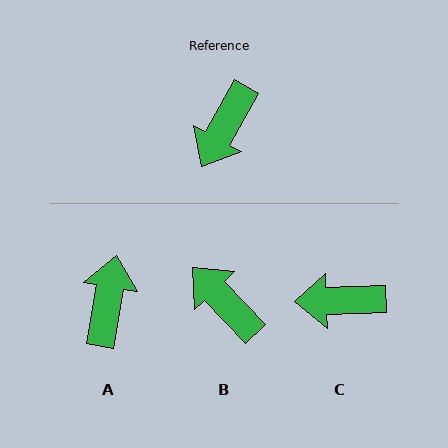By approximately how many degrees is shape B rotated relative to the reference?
Approximately 107 degrees clockwise.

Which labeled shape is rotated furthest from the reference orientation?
A, about 161 degrees away.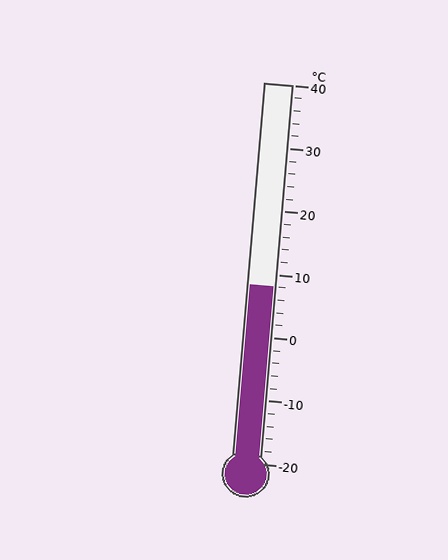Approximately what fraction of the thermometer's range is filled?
The thermometer is filled to approximately 45% of its range.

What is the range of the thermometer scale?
The thermometer scale ranges from -20°C to 40°C.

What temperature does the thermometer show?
The thermometer shows approximately 8°C.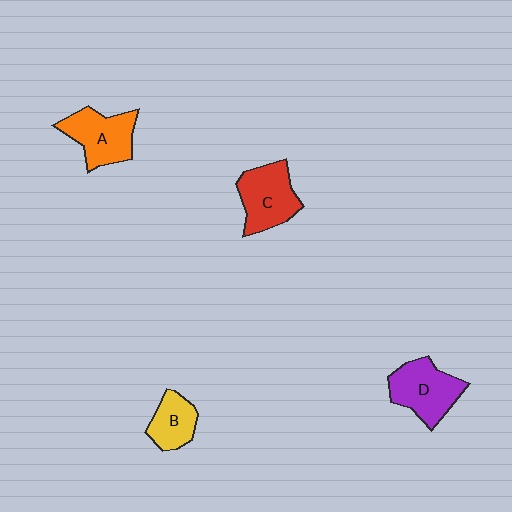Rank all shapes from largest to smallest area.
From largest to smallest: D (purple), C (red), A (orange), B (yellow).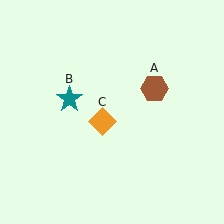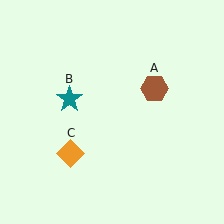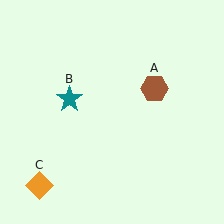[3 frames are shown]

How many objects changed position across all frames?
1 object changed position: orange diamond (object C).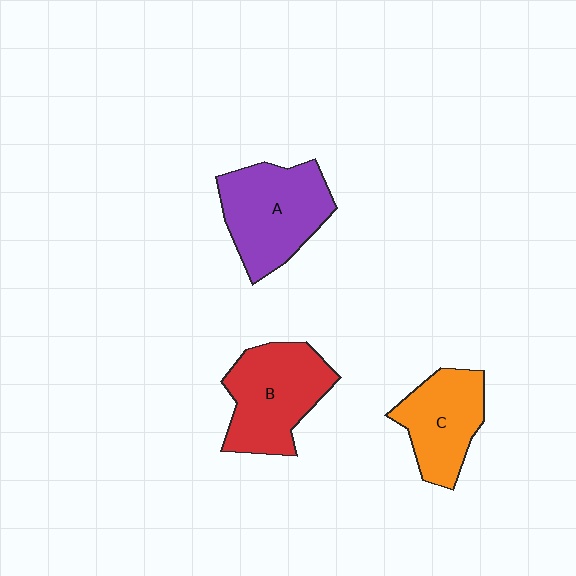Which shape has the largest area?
Shape A (purple).